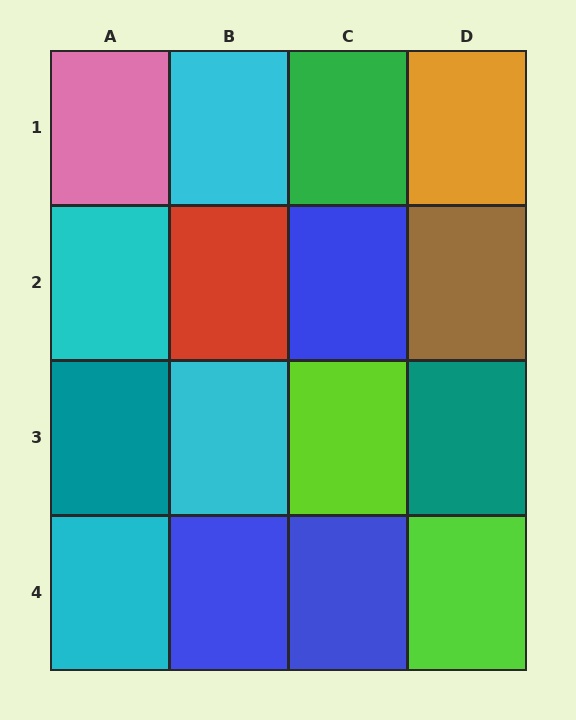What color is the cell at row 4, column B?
Blue.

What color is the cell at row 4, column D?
Lime.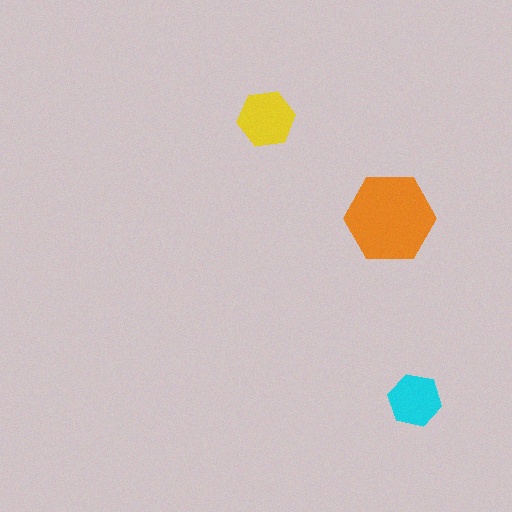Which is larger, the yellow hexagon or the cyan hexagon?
The yellow one.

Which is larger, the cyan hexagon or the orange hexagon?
The orange one.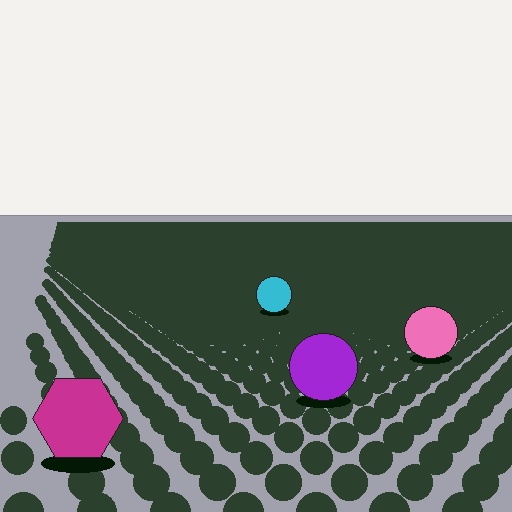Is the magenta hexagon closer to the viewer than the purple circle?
Yes. The magenta hexagon is closer — you can tell from the texture gradient: the ground texture is coarser near it.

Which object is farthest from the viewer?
The cyan circle is farthest from the viewer. It appears smaller and the ground texture around it is denser.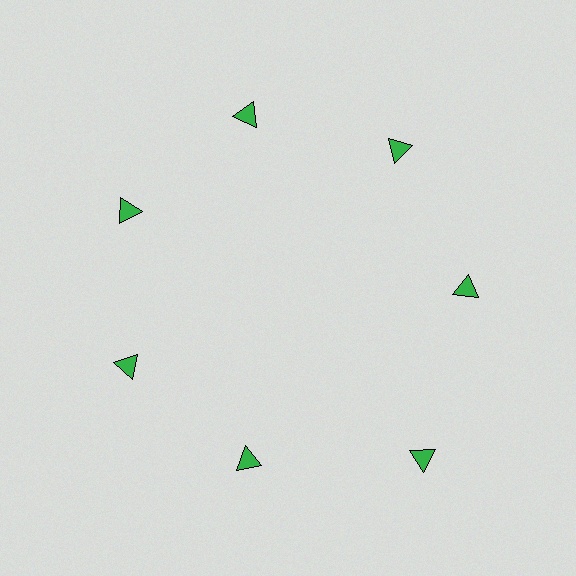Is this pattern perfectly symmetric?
No. The 7 green triangles are arranged in a ring, but one element near the 5 o'clock position is pushed outward from the center, breaking the 7-fold rotational symmetry.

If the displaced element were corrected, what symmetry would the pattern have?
It would have 7-fold rotational symmetry — the pattern would map onto itself every 51 degrees.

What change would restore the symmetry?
The symmetry would be restored by moving it inward, back onto the ring so that all 7 triangles sit at equal angles and equal distance from the center.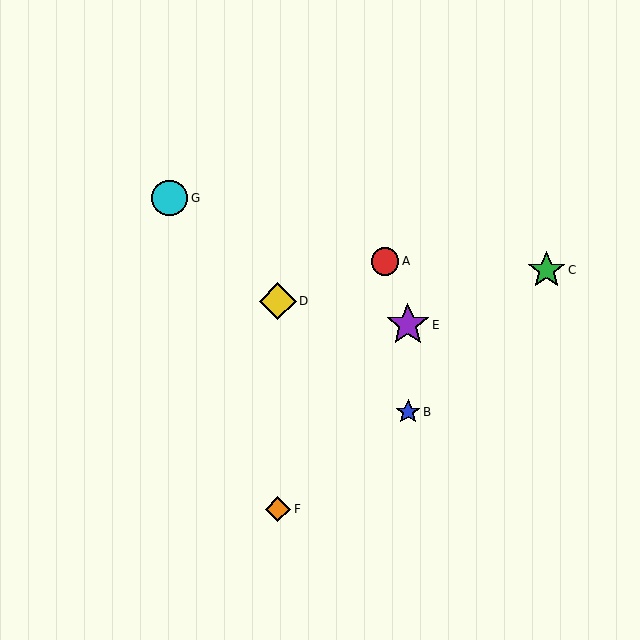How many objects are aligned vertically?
2 objects (D, F) are aligned vertically.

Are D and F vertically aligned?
Yes, both are at x≈278.